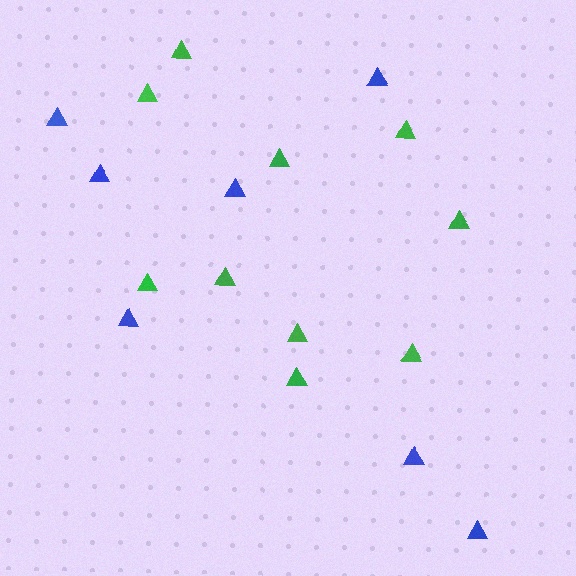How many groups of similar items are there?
There are 2 groups: one group of blue triangles (7) and one group of green triangles (10).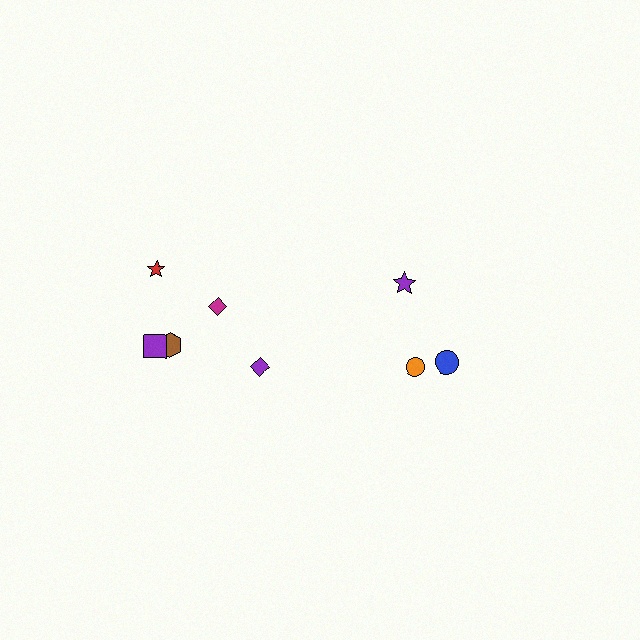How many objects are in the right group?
There are 3 objects.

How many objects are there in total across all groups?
There are 8 objects.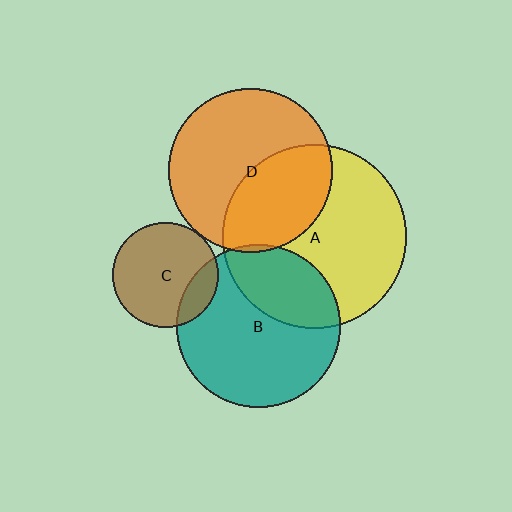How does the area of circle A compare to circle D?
Approximately 1.3 times.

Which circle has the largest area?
Circle A (yellow).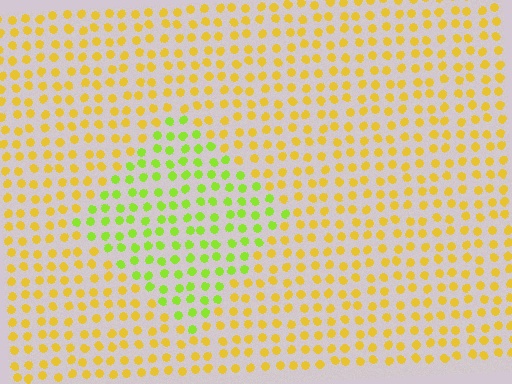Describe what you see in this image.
The image is filled with small yellow elements in a uniform arrangement. A diamond-shaped region is visible where the elements are tinted to a slightly different hue, forming a subtle color boundary.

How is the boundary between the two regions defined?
The boundary is defined purely by a slight shift in hue (about 42 degrees). Spacing, size, and orientation are identical on both sides.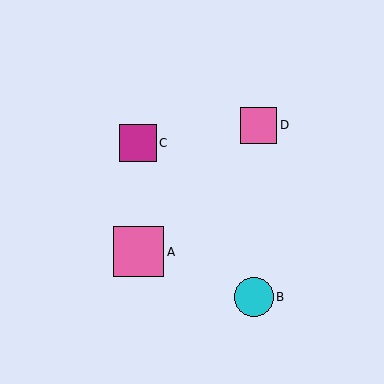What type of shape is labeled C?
Shape C is a magenta square.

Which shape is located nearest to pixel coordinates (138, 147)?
The magenta square (labeled C) at (138, 143) is nearest to that location.